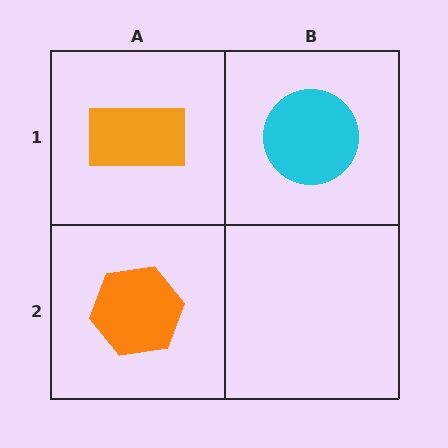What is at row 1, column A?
An orange rectangle.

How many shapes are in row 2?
1 shape.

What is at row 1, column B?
A cyan circle.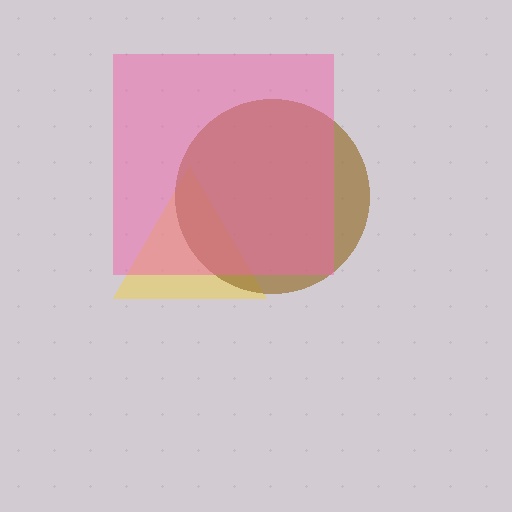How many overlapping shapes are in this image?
There are 3 overlapping shapes in the image.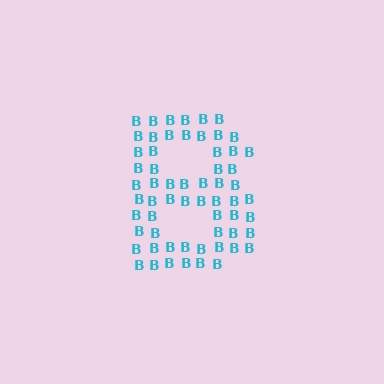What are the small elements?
The small elements are letter B's.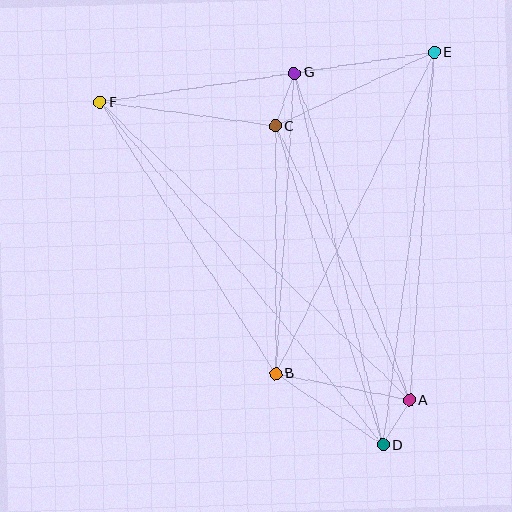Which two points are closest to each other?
Points A and D are closest to each other.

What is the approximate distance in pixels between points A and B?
The distance between A and B is approximately 137 pixels.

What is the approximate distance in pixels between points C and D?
The distance between C and D is approximately 336 pixels.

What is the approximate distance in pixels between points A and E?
The distance between A and E is approximately 349 pixels.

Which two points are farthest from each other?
Points D and F are farthest from each other.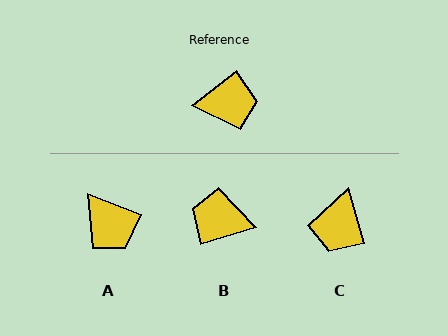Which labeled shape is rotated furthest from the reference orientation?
B, about 159 degrees away.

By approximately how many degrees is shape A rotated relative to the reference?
Approximately 59 degrees clockwise.